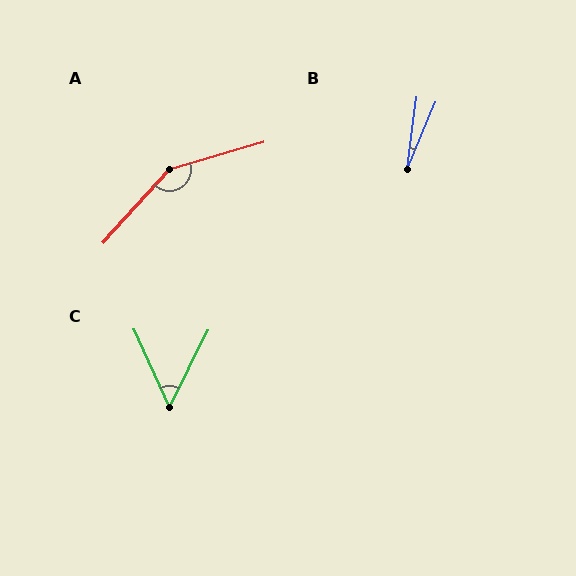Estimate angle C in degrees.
Approximately 50 degrees.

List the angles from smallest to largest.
B (15°), C (50°), A (149°).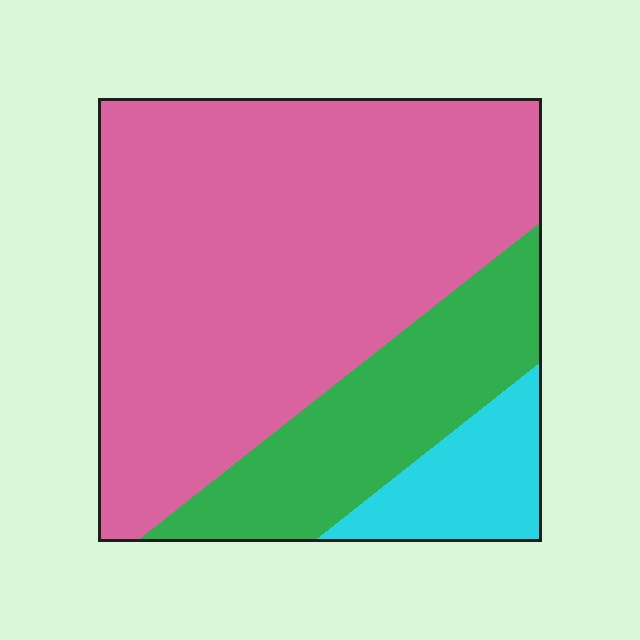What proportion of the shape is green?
Green covers 23% of the shape.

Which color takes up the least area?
Cyan, at roughly 10%.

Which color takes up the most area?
Pink, at roughly 65%.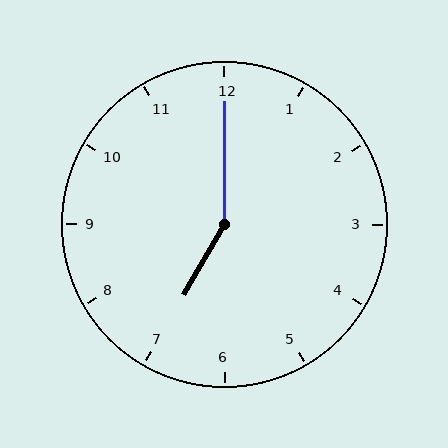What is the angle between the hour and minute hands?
Approximately 150 degrees.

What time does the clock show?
7:00.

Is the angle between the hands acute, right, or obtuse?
It is obtuse.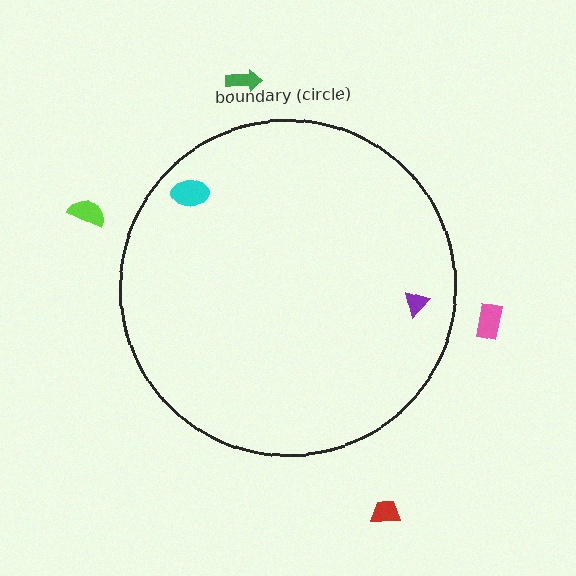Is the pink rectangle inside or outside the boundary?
Outside.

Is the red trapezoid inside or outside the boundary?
Outside.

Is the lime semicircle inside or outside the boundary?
Outside.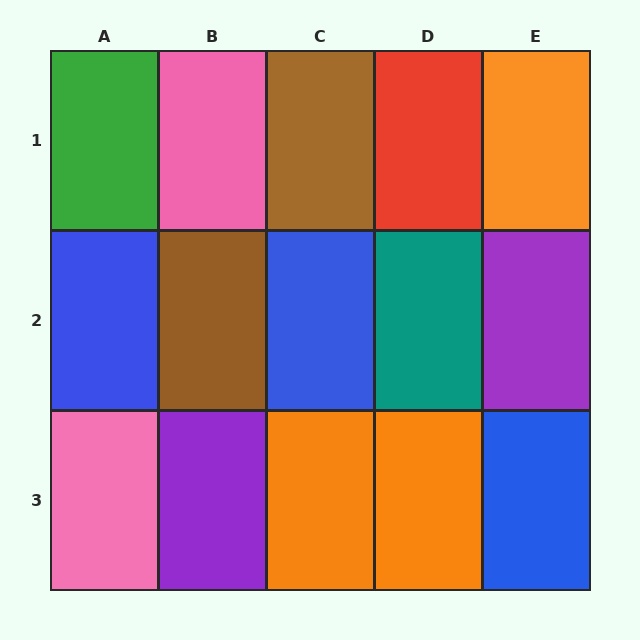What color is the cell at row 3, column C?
Orange.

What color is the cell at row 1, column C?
Brown.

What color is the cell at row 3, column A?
Pink.